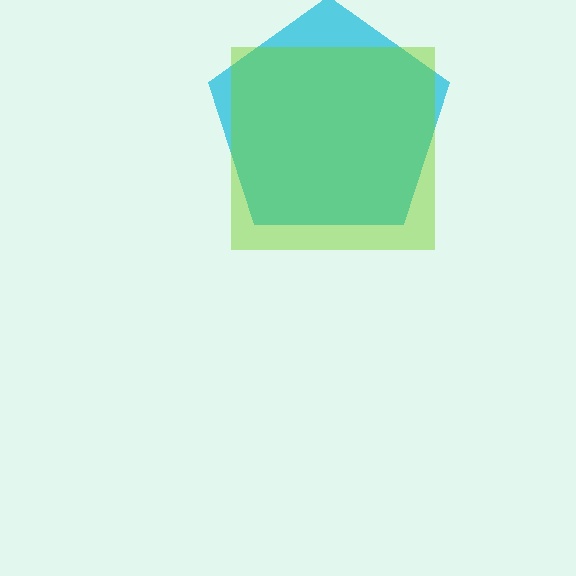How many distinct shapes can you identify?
There are 2 distinct shapes: a cyan pentagon, a lime square.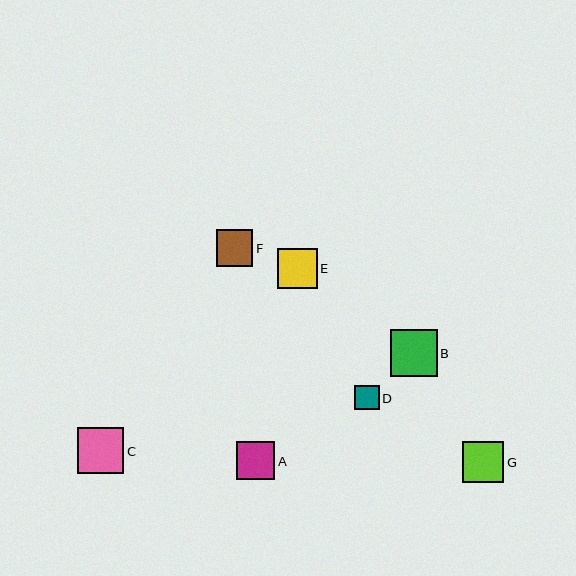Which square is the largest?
Square B is the largest with a size of approximately 47 pixels.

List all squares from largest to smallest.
From largest to smallest: B, C, G, E, A, F, D.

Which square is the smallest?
Square D is the smallest with a size of approximately 25 pixels.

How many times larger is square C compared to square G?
Square C is approximately 1.1 times the size of square G.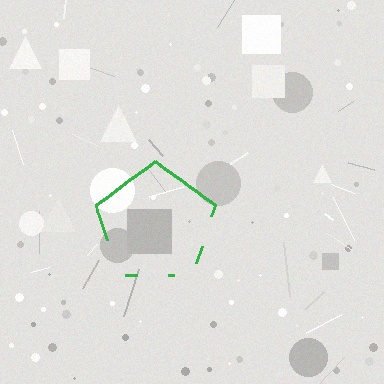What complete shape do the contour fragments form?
The contour fragments form a pentagon.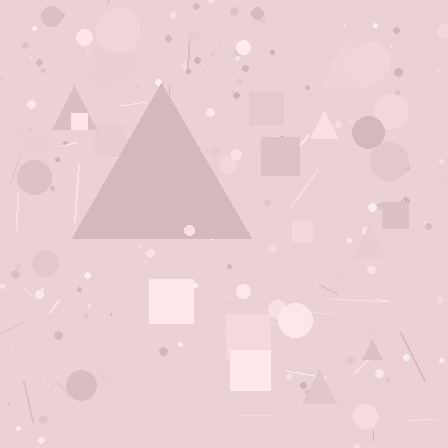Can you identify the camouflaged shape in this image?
The camouflaged shape is a triangle.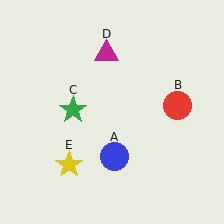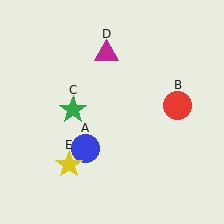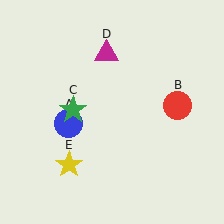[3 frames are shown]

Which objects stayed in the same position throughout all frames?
Red circle (object B) and green star (object C) and magenta triangle (object D) and yellow star (object E) remained stationary.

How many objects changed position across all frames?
1 object changed position: blue circle (object A).